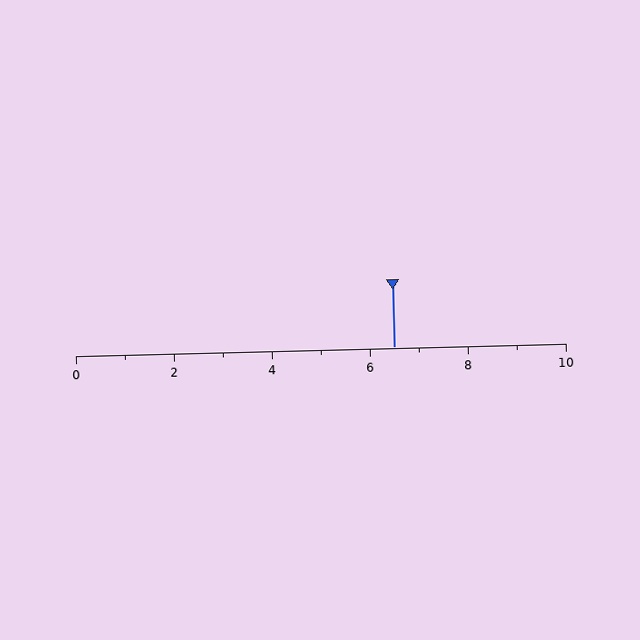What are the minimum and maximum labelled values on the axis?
The axis runs from 0 to 10.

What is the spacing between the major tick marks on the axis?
The major ticks are spaced 2 apart.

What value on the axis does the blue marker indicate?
The marker indicates approximately 6.5.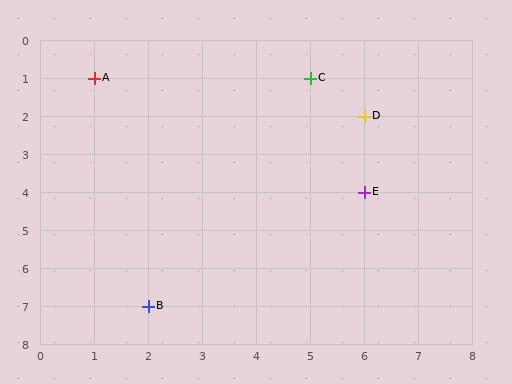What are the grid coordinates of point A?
Point A is at grid coordinates (1, 1).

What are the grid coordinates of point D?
Point D is at grid coordinates (6, 2).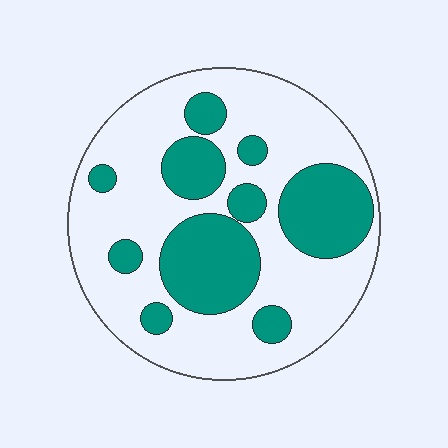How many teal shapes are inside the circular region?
10.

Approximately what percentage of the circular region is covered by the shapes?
Approximately 35%.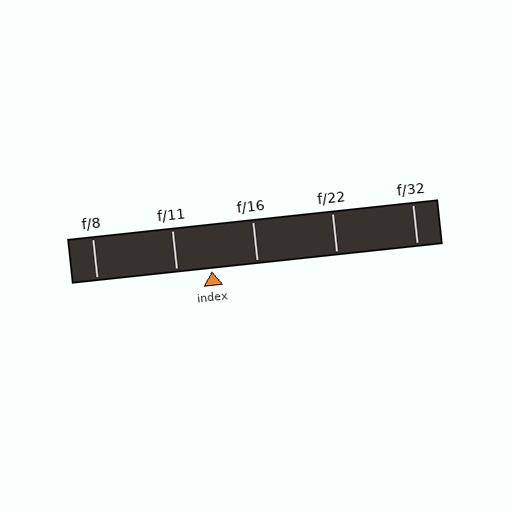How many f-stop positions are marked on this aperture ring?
There are 5 f-stop positions marked.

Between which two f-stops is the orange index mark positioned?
The index mark is between f/11 and f/16.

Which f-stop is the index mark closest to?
The index mark is closest to f/11.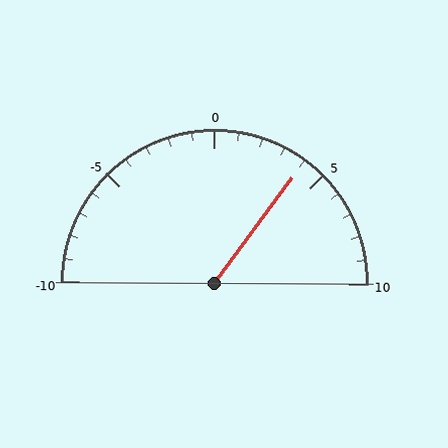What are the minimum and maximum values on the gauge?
The gauge ranges from -10 to 10.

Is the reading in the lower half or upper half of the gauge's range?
The reading is in the upper half of the range (-10 to 10).